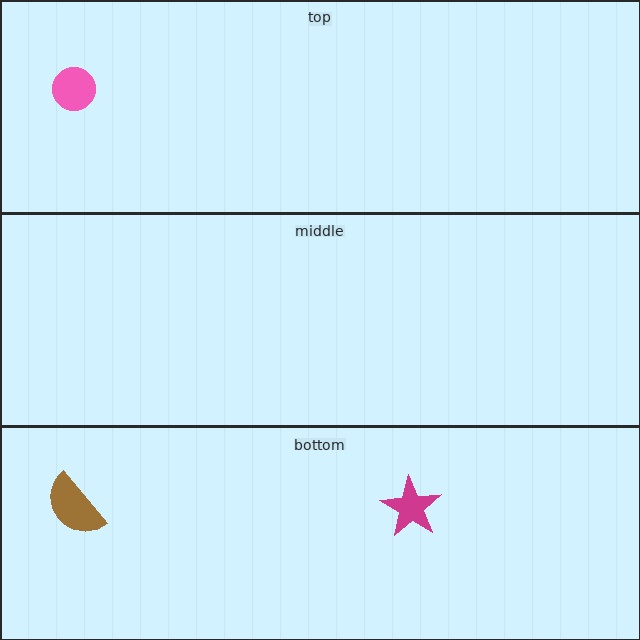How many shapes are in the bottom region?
2.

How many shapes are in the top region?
1.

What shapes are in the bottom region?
The magenta star, the brown semicircle.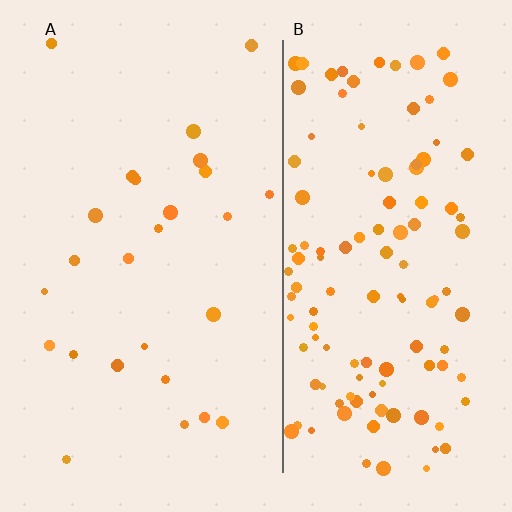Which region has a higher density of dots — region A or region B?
B (the right).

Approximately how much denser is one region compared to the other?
Approximately 4.6× — region B over region A.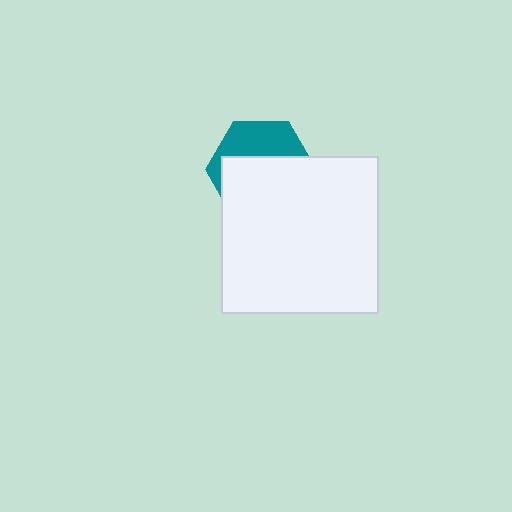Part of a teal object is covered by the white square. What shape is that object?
It is a hexagon.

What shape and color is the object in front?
The object in front is a white square.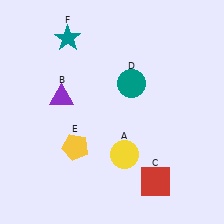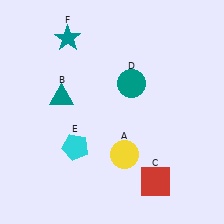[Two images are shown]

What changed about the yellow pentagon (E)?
In Image 1, E is yellow. In Image 2, it changed to cyan.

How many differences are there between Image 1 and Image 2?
There are 2 differences between the two images.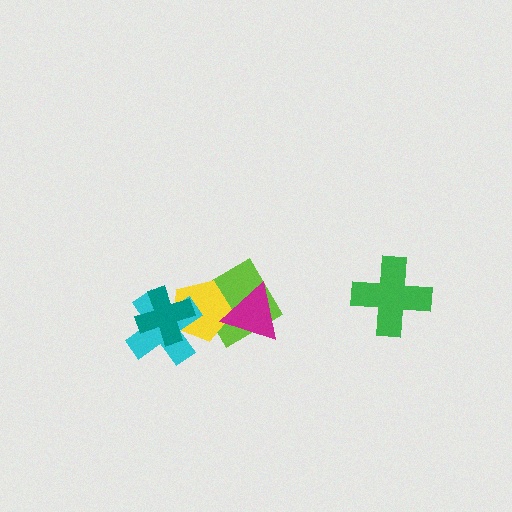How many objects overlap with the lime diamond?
2 objects overlap with the lime diamond.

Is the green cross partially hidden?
No, no other shape covers it.